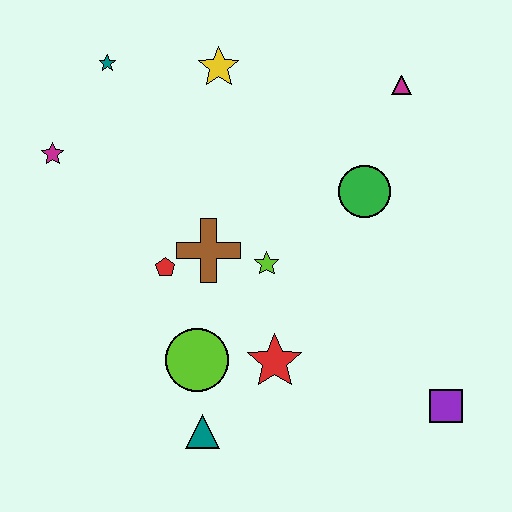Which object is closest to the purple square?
The red star is closest to the purple square.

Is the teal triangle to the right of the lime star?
No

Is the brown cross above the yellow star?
No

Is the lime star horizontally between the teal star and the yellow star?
No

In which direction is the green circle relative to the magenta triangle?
The green circle is below the magenta triangle.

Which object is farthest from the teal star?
The purple square is farthest from the teal star.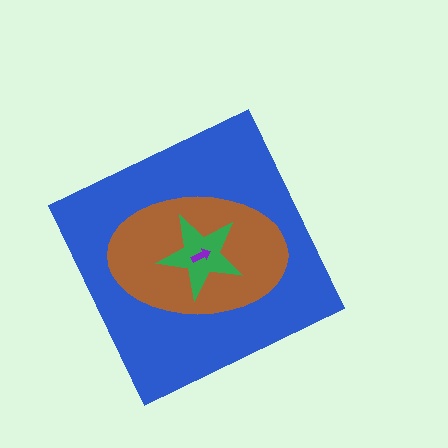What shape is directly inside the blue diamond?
The brown ellipse.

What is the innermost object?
The purple arrow.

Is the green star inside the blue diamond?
Yes.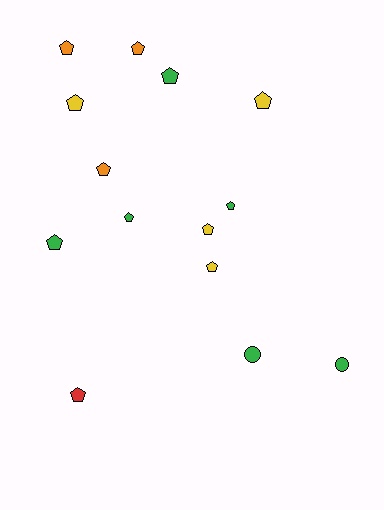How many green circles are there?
There are 2 green circles.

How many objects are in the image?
There are 14 objects.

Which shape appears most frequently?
Pentagon, with 12 objects.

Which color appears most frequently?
Green, with 6 objects.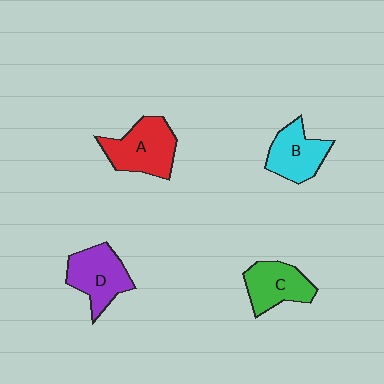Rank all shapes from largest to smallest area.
From largest to smallest: A (red), D (purple), C (green), B (cyan).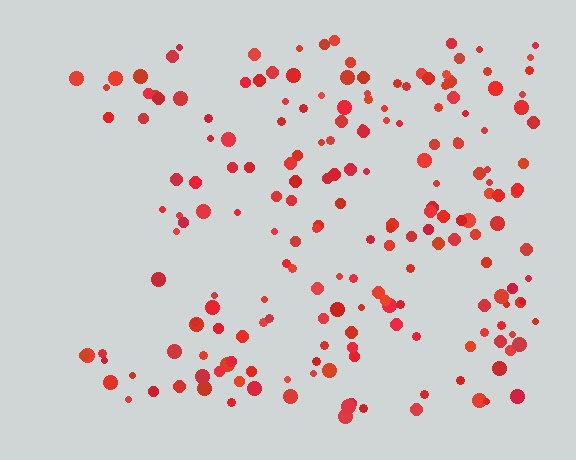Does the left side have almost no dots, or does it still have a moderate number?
Still a moderate number, just noticeably fewer than the right.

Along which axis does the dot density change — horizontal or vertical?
Horizontal.